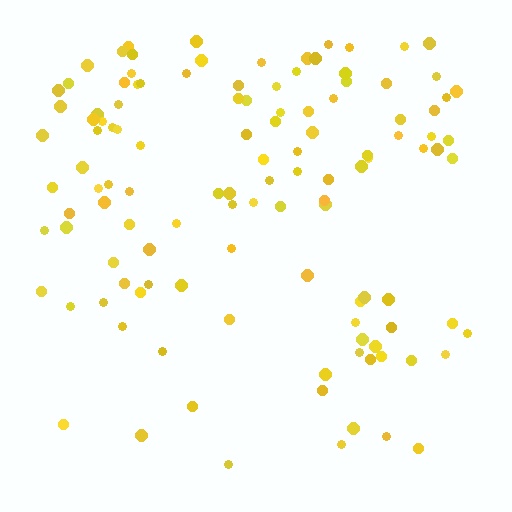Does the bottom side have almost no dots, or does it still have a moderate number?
Still a moderate number, just noticeably fewer than the top.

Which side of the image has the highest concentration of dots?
The top.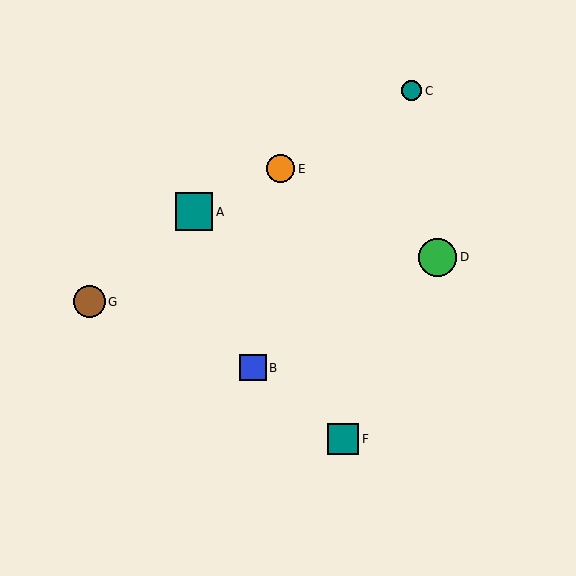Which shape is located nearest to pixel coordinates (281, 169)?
The orange circle (labeled E) at (280, 169) is nearest to that location.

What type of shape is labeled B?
Shape B is a blue square.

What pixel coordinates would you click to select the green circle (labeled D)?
Click at (438, 257) to select the green circle D.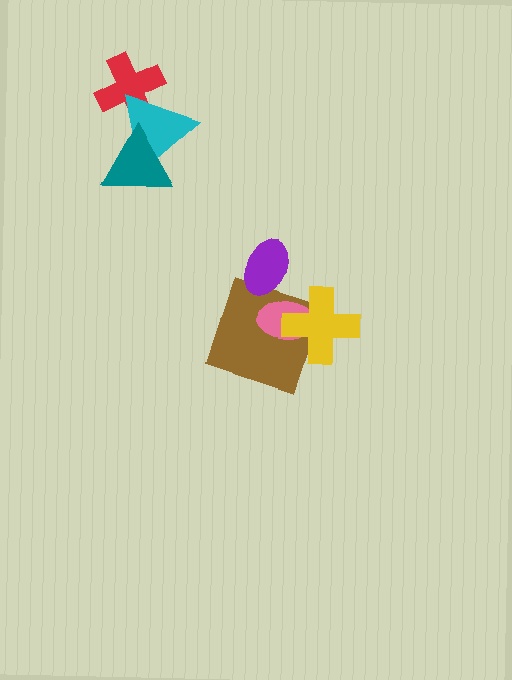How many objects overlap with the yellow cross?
2 objects overlap with the yellow cross.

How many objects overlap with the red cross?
1 object overlaps with the red cross.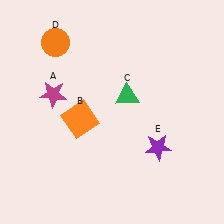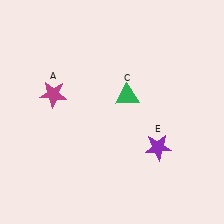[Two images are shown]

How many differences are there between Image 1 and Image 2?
There are 2 differences between the two images.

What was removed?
The orange circle (D), the orange square (B) were removed in Image 2.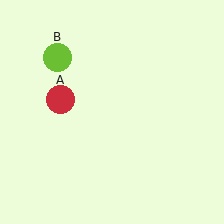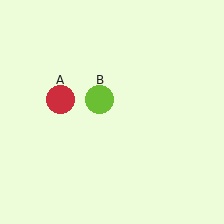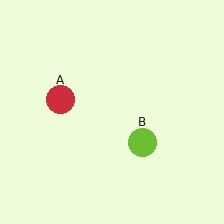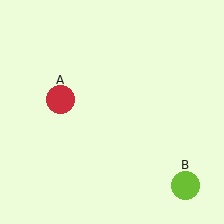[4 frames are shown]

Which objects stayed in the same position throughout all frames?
Red circle (object A) remained stationary.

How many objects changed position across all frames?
1 object changed position: lime circle (object B).